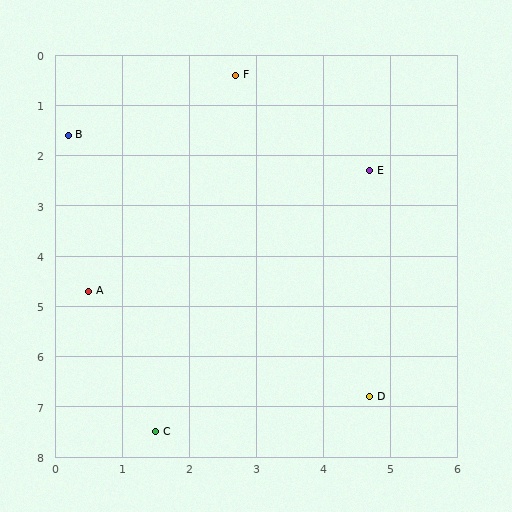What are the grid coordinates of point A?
Point A is at approximately (0.5, 4.7).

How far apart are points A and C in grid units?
Points A and C are about 3.0 grid units apart.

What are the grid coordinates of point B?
Point B is at approximately (0.2, 1.6).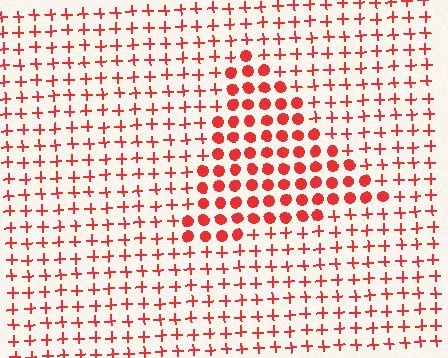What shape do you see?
I see a triangle.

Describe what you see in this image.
The image is filled with small red elements arranged in a uniform grid. A triangle-shaped region contains circles, while the surrounding area contains plus signs. The boundary is defined purely by the change in element shape.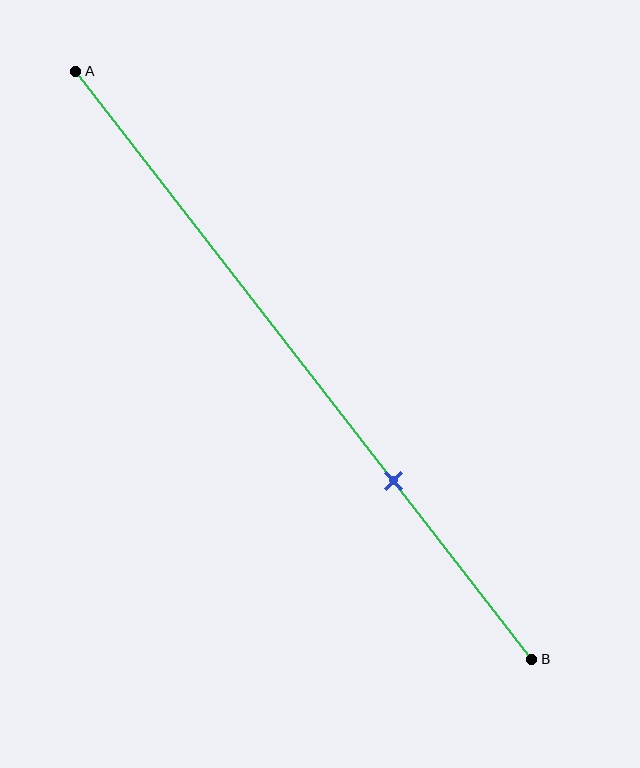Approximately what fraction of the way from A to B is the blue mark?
The blue mark is approximately 70% of the way from A to B.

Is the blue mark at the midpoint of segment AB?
No, the mark is at about 70% from A, not at the 50% midpoint.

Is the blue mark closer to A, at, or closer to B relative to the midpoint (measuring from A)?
The blue mark is closer to point B than the midpoint of segment AB.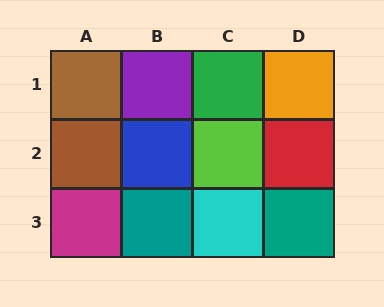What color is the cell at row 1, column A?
Brown.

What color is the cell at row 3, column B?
Teal.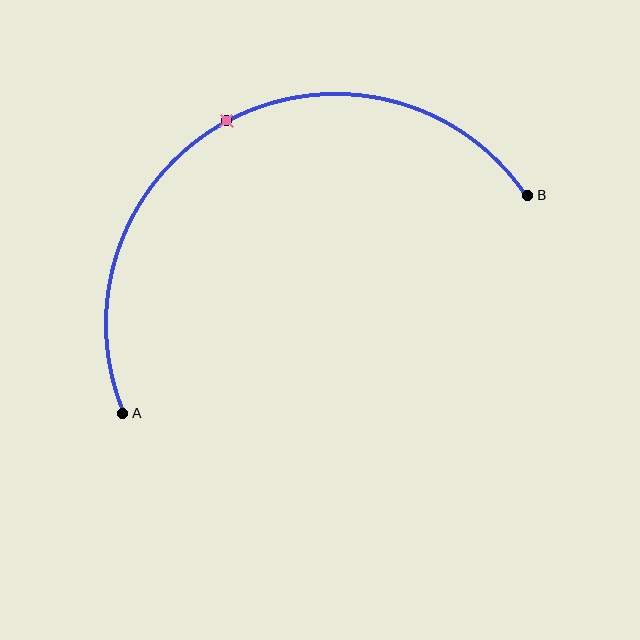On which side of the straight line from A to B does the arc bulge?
The arc bulges above the straight line connecting A and B.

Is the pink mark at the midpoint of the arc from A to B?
Yes. The pink mark lies on the arc at equal arc-length from both A and B — it is the arc midpoint.